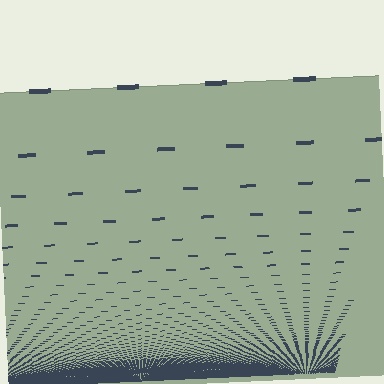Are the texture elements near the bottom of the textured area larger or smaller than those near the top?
Smaller. The gradient is inverted — elements near the bottom are smaller and denser.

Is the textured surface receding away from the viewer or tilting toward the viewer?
The surface appears to tilt toward the viewer. Texture elements get larger and sparser toward the top.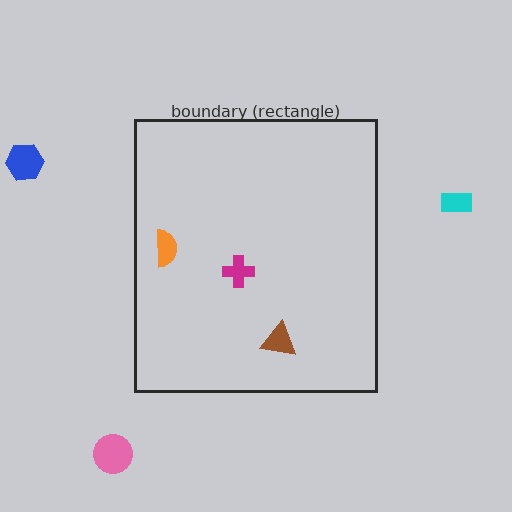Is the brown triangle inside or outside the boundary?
Inside.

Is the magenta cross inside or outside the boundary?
Inside.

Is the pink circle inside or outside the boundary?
Outside.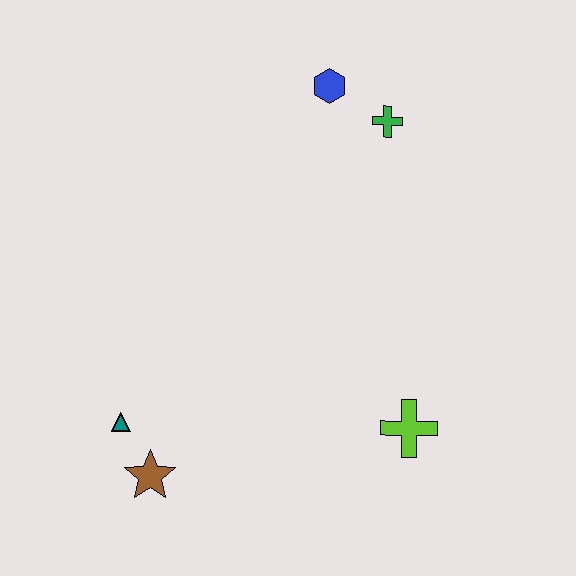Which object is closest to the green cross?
The blue hexagon is closest to the green cross.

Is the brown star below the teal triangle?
Yes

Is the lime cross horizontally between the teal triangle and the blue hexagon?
No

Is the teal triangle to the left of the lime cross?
Yes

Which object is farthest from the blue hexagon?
The brown star is farthest from the blue hexagon.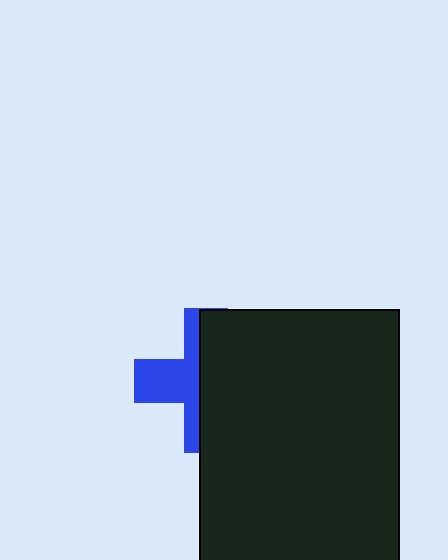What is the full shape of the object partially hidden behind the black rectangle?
The partially hidden object is a blue cross.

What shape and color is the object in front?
The object in front is a black rectangle.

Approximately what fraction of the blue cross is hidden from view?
Roughly 58% of the blue cross is hidden behind the black rectangle.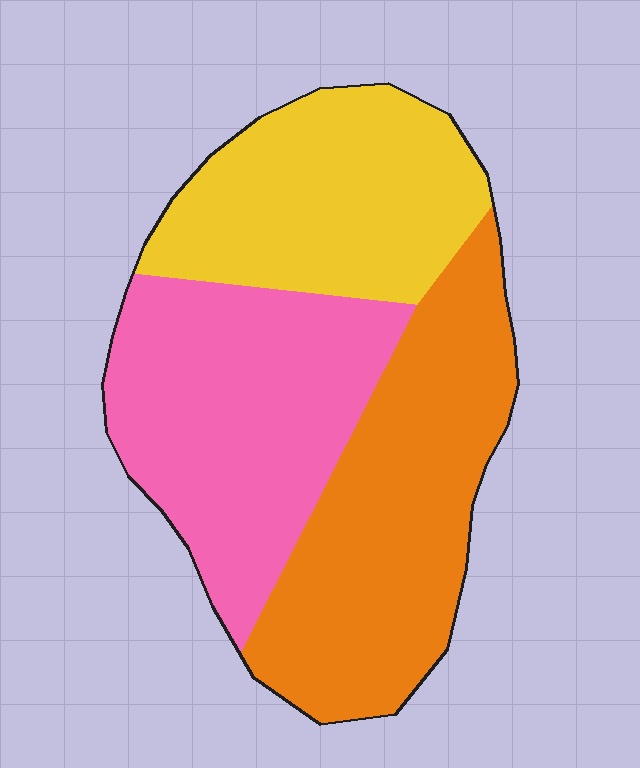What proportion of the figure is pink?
Pink takes up between a quarter and a half of the figure.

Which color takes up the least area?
Yellow, at roughly 30%.